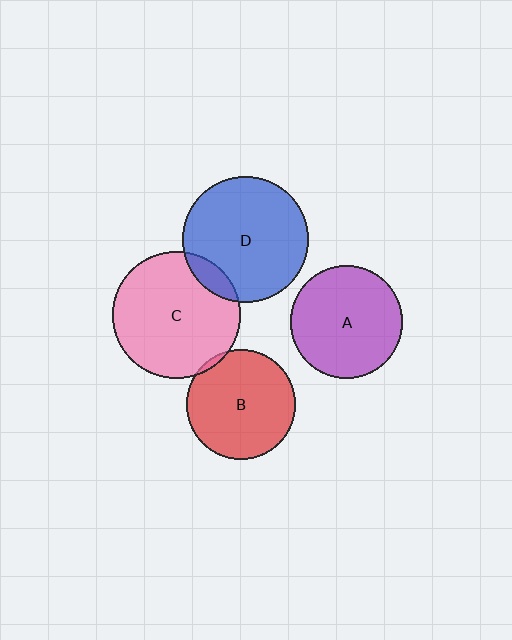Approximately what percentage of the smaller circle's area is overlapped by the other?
Approximately 5%.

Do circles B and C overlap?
Yes.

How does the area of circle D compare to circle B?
Approximately 1.3 times.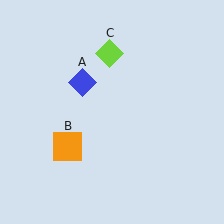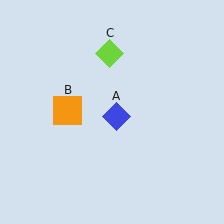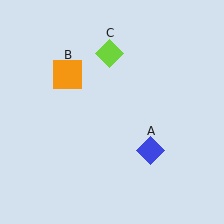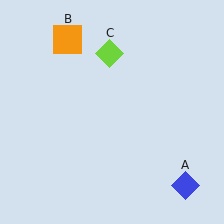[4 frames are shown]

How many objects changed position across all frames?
2 objects changed position: blue diamond (object A), orange square (object B).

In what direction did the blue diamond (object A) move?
The blue diamond (object A) moved down and to the right.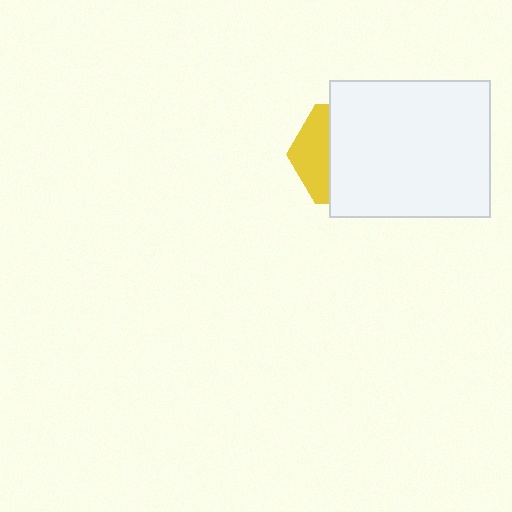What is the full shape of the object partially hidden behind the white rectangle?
The partially hidden object is a yellow hexagon.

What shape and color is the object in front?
The object in front is a white rectangle.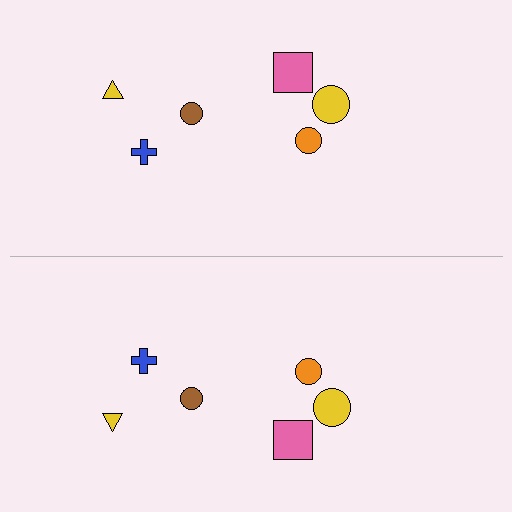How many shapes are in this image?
There are 12 shapes in this image.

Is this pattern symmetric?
Yes, this pattern has bilateral (reflection) symmetry.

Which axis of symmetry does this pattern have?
The pattern has a horizontal axis of symmetry running through the center of the image.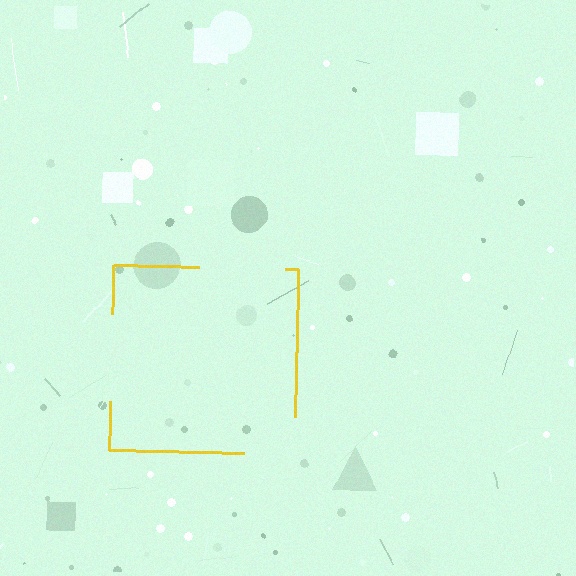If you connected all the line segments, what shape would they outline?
They would outline a square.